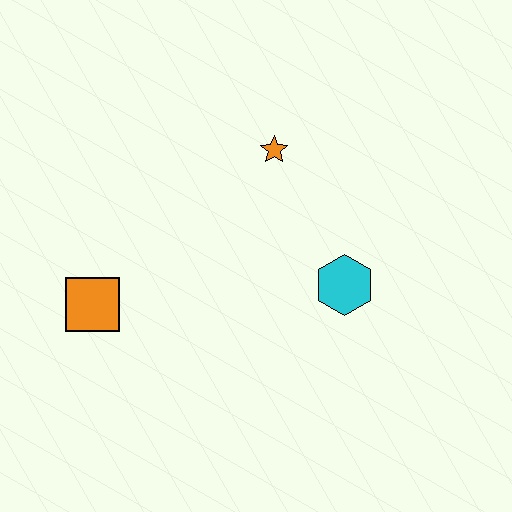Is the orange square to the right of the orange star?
No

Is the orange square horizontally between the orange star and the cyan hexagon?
No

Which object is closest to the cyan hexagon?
The orange star is closest to the cyan hexagon.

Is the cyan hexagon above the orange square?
Yes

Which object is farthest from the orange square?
The cyan hexagon is farthest from the orange square.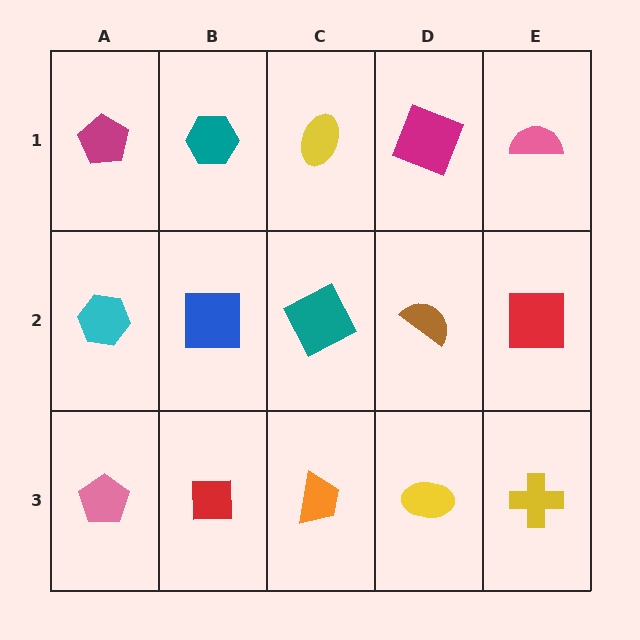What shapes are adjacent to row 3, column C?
A teal square (row 2, column C), a red square (row 3, column B), a yellow ellipse (row 3, column D).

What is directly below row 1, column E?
A red square.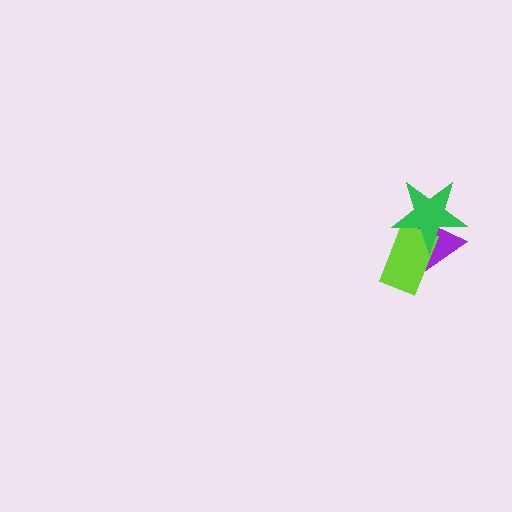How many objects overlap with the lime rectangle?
2 objects overlap with the lime rectangle.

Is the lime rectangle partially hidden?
Yes, it is partially covered by another shape.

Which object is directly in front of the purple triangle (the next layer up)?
The lime rectangle is directly in front of the purple triangle.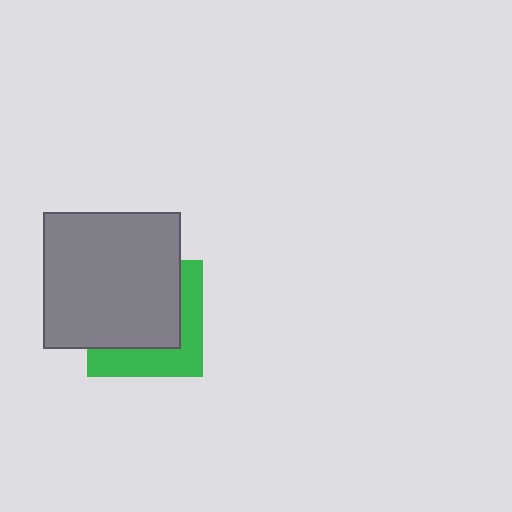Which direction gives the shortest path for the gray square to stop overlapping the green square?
Moving toward the upper-left gives the shortest separation.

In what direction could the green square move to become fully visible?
The green square could move toward the lower-right. That would shift it out from behind the gray square entirely.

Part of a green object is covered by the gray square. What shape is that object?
It is a square.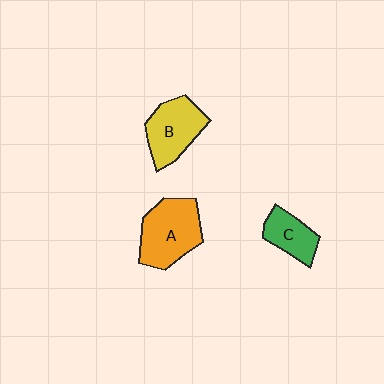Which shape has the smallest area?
Shape C (green).